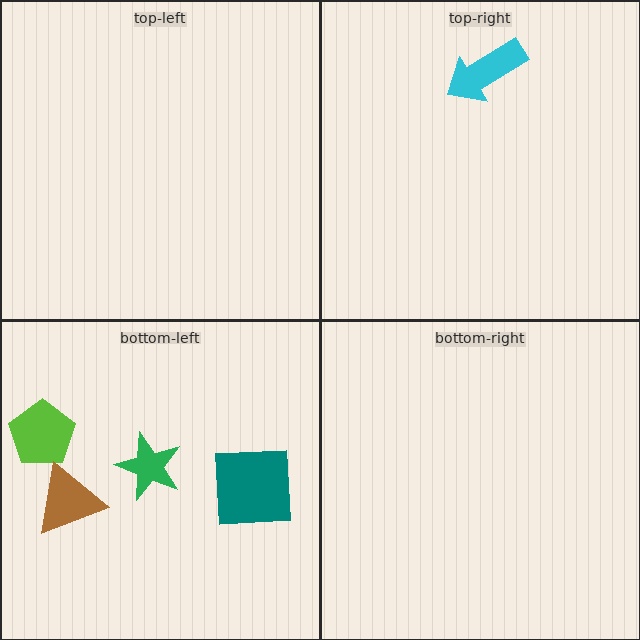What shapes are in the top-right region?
The cyan arrow.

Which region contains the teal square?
The bottom-left region.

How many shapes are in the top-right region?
1.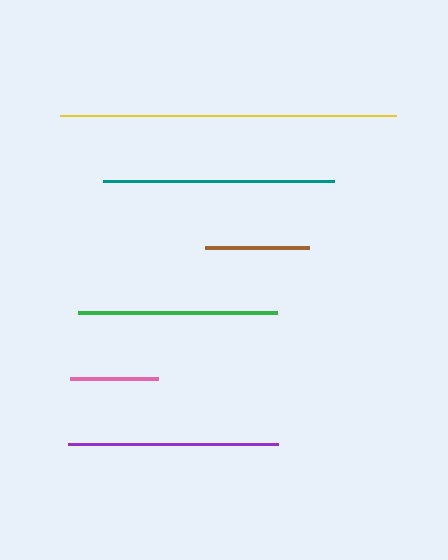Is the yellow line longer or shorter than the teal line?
The yellow line is longer than the teal line.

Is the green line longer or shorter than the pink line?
The green line is longer than the pink line.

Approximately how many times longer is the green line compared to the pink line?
The green line is approximately 2.3 times the length of the pink line.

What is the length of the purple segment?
The purple segment is approximately 210 pixels long.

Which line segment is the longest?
The yellow line is the longest at approximately 337 pixels.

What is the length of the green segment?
The green segment is approximately 199 pixels long.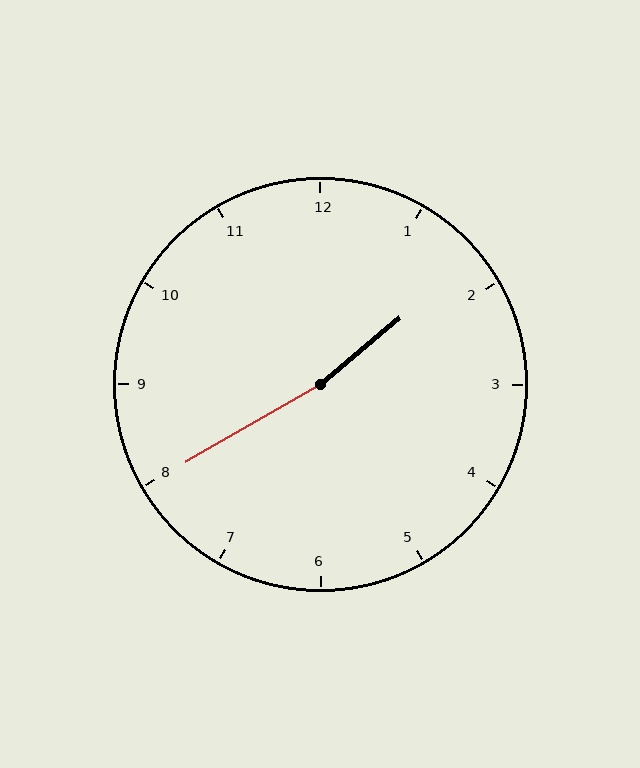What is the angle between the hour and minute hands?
Approximately 170 degrees.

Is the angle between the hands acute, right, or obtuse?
It is obtuse.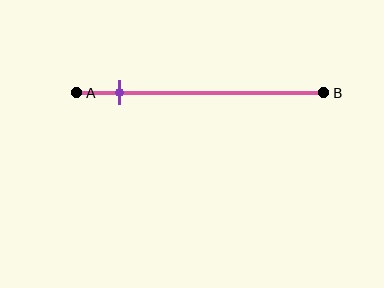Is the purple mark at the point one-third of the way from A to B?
No, the mark is at about 15% from A, not at the 33% one-third point.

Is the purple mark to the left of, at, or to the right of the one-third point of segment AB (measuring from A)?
The purple mark is to the left of the one-third point of segment AB.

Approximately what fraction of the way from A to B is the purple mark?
The purple mark is approximately 15% of the way from A to B.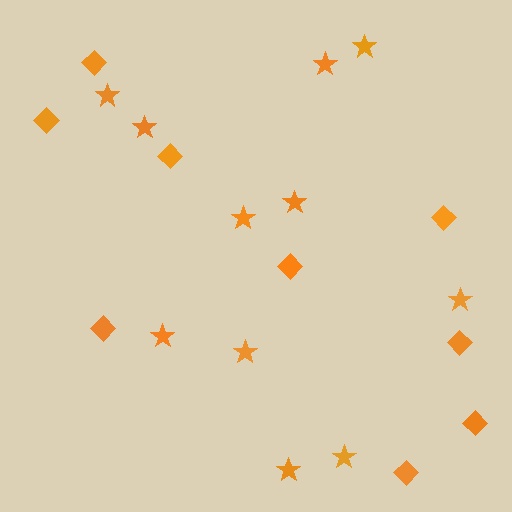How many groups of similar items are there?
There are 2 groups: one group of stars (11) and one group of diamonds (9).